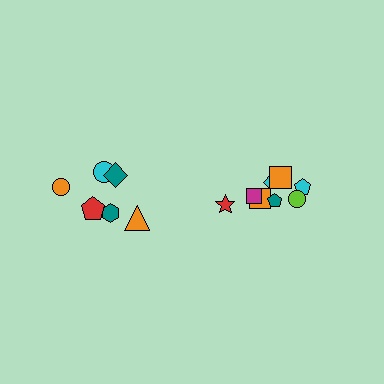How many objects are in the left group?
There are 6 objects.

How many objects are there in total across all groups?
There are 14 objects.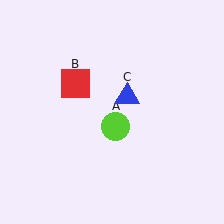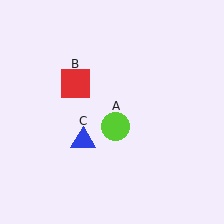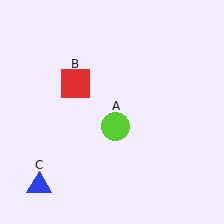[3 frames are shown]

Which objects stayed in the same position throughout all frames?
Lime circle (object A) and red square (object B) remained stationary.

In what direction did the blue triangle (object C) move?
The blue triangle (object C) moved down and to the left.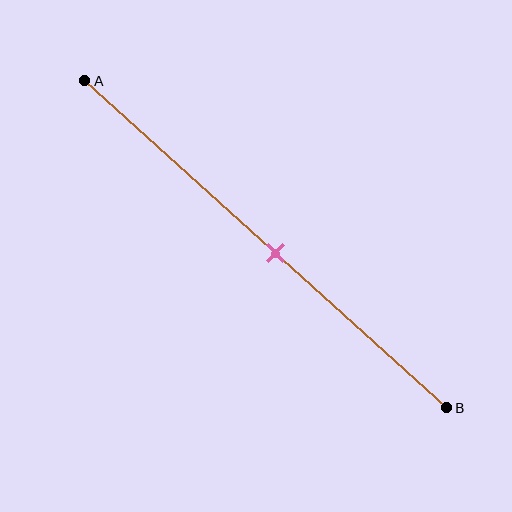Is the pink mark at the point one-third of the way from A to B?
No, the mark is at about 55% from A, not at the 33% one-third point.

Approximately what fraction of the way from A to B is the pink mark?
The pink mark is approximately 55% of the way from A to B.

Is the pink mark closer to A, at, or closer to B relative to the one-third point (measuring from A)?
The pink mark is closer to point B than the one-third point of segment AB.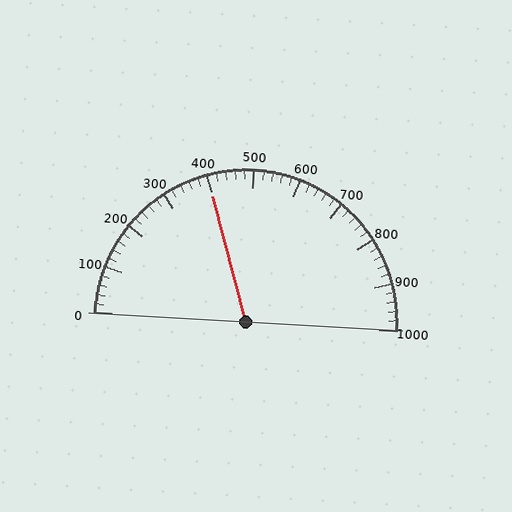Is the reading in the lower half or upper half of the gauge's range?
The reading is in the lower half of the range (0 to 1000).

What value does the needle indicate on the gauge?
The needle indicates approximately 400.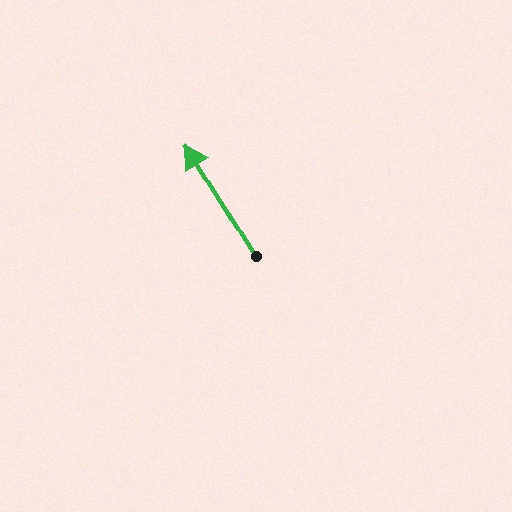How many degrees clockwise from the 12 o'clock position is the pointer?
Approximately 328 degrees.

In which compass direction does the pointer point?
Northwest.